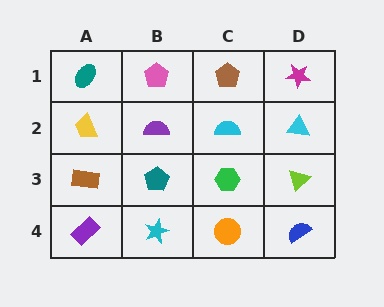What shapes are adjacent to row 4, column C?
A green hexagon (row 3, column C), a cyan star (row 4, column B), a blue semicircle (row 4, column D).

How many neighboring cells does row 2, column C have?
4.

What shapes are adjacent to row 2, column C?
A brown pentagon (row 1, column C), a green hexagon (row 3, column C), a purple semicircle (row 2, column B), a cyan triangle (row 2, column D).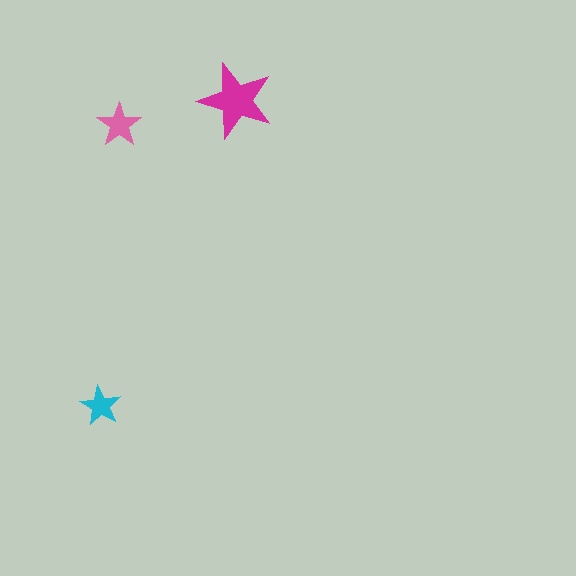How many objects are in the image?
There are 3 objects in the image.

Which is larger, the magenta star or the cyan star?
The magenta one.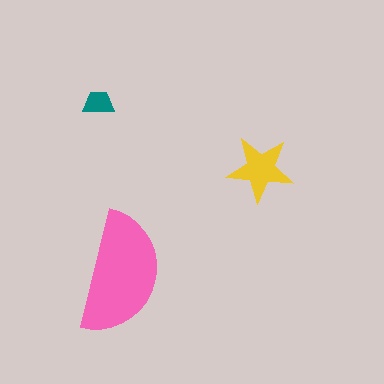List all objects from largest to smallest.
The pink semicircle, the yellow star, the teal trapezoid.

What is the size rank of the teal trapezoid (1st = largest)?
3rd.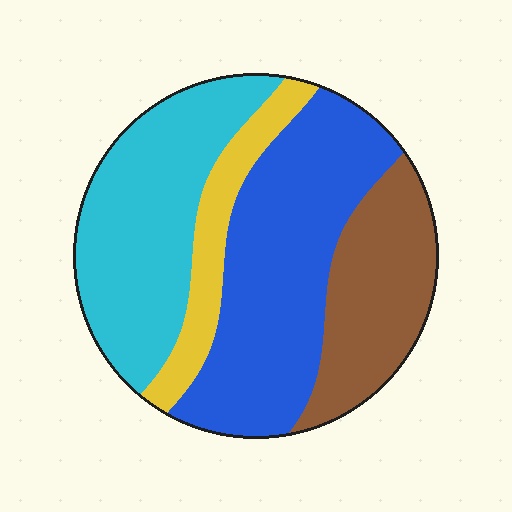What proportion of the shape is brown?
Brown covers about 20% of the shape.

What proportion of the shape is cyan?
Cyan takes up about one third (1/3) of the shape.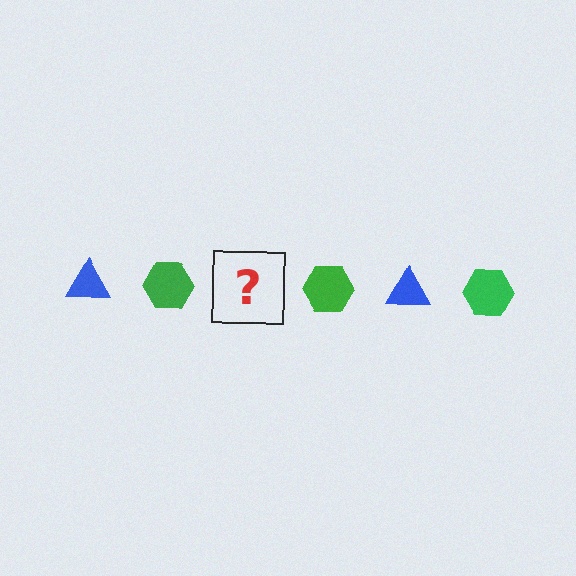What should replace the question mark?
The question mark should be replaced with a blue triangle.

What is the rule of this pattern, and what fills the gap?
The rule is that the pattern alternates between blue triangle and green hexagon. The gap should be filled with a blue triangle.